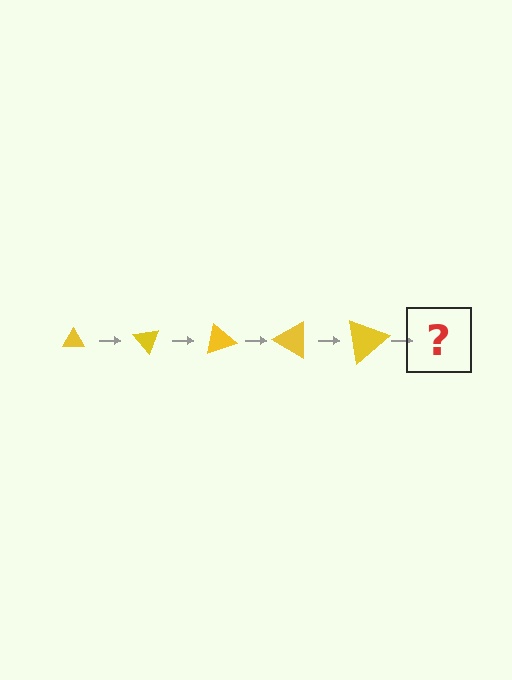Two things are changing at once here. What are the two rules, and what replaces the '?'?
The two rules are that the triangle grows larger each step and it rotates 50 degrees each step. The '?' should be a triangle, larger than the previous one and rotated 250 degrees from the start.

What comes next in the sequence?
The next element should be a triangle, larger than the previous one and rotated 250 degrees from the start.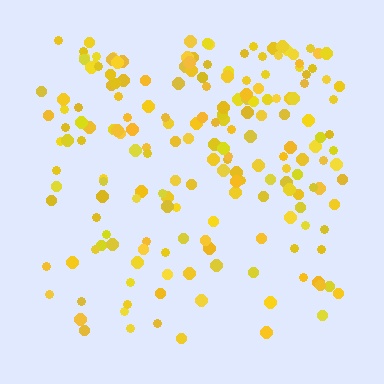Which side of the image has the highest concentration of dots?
The top.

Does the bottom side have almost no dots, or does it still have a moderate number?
Still a moderate number, just noticeably fewer than the top.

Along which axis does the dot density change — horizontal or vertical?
Vertical.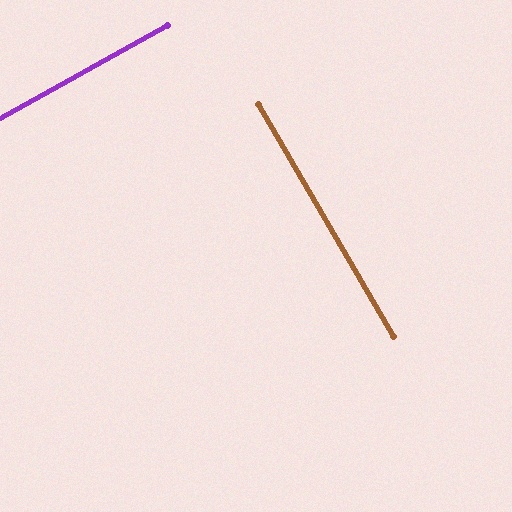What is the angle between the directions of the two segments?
Approximately 89 degrees.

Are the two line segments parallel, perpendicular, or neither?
Perpendicular — they meet at approximately 89°.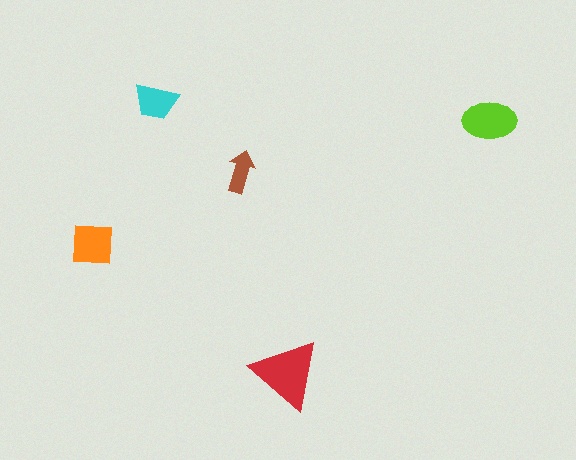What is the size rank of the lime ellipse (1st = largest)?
2nd.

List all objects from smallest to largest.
The brown arrow, the cyan trapezoid, the orange square, the lime ellipse, the red triangle.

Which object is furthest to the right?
The lime ellipse is rightmost.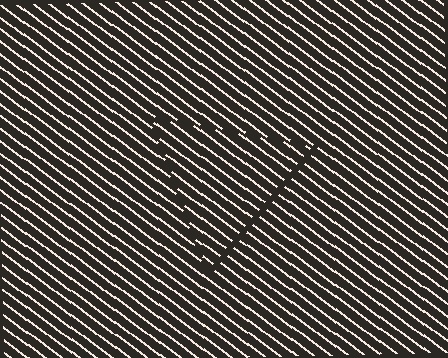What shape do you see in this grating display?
An illusory triangle. The interior of the shape contains the same grating, shifted by half a period — the contour is defined by the phase discontinuity where line-ends from the inner and outer gratings abut.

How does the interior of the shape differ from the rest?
The interior of the shape contains the same grating, shifted by half a period — the contour is defined by the phase discontinuity where line-ends from the inner and outer gratings abut.